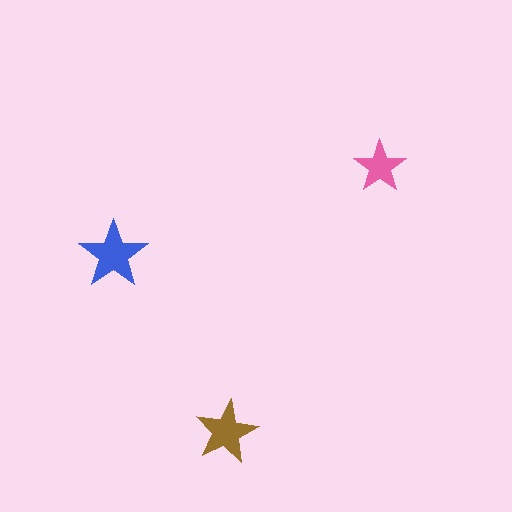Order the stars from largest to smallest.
the blue one, the brown one, the pink one.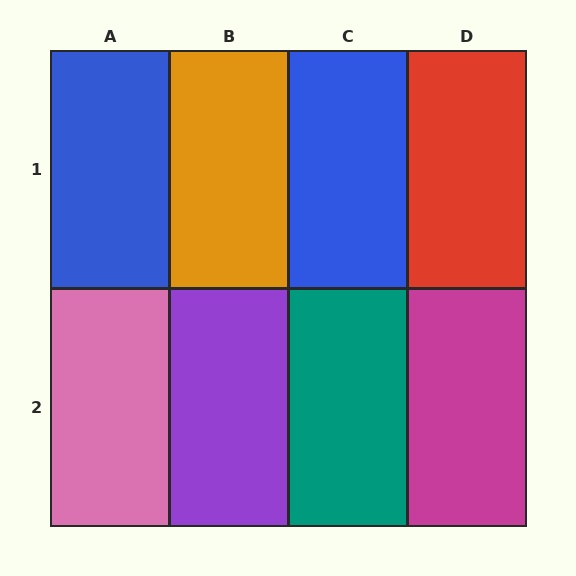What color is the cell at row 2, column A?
Pink.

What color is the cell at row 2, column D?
Magenta.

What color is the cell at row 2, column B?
Purple.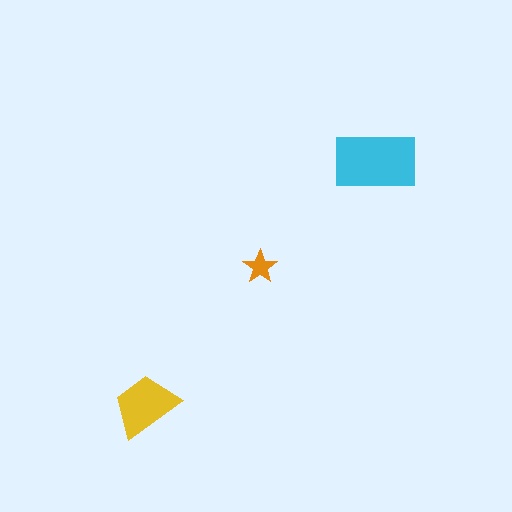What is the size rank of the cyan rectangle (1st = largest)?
1st.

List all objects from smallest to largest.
The orange star, the yellow trapezoid, the cyan rectangle.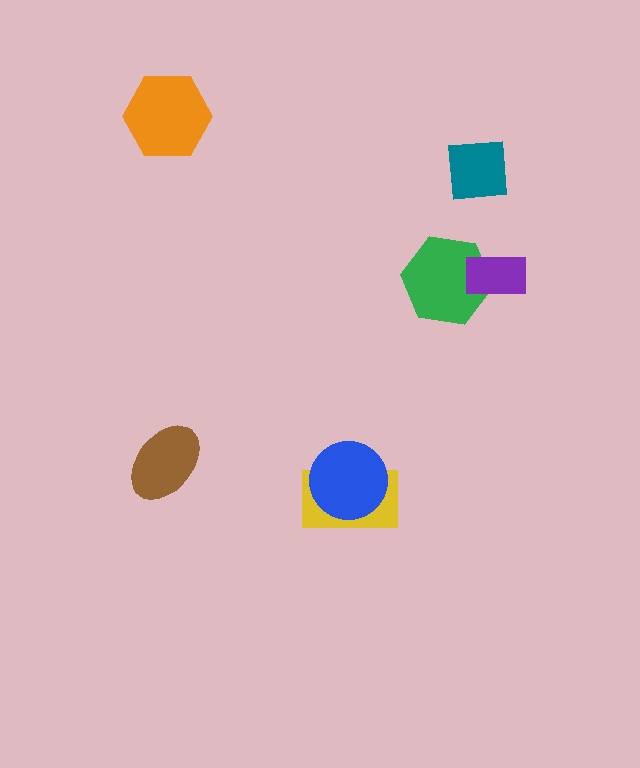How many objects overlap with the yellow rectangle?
1 object overlaps with the yellow rectangle.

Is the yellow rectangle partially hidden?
Yes, it is partially covered by another shape.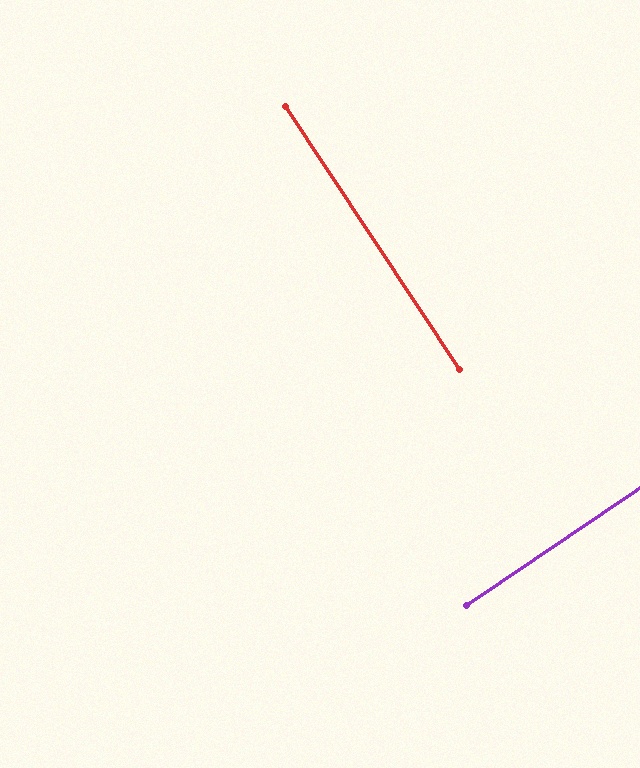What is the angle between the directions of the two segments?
Approximately 89 degrees.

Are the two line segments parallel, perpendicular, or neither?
Perpendicular — they meet at approximately 89°.